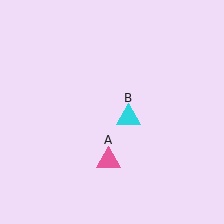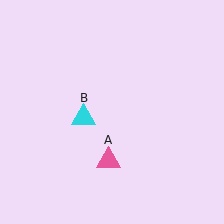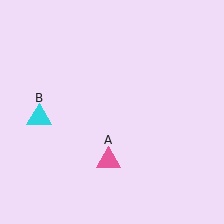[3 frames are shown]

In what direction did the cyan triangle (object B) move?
The cyan triangle (object B) moved left.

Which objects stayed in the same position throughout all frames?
Pink triangle (object A) remained stationary.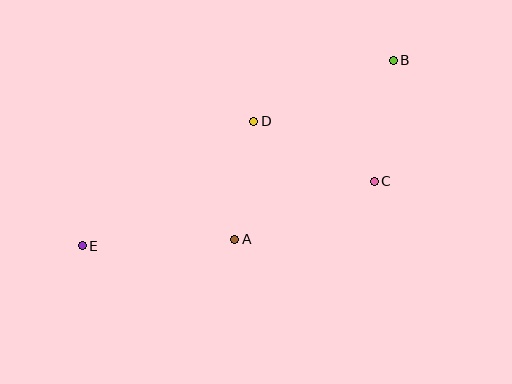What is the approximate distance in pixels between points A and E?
The distance between A and E is approximately 153 pixels.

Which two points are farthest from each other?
Points B and E are farthest from each other.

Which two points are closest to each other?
Points A and D are closest to each other.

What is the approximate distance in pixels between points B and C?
The distance between B and C is approximately 122 pixels.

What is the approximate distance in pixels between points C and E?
The distance between C and E is approximately 299 pixels.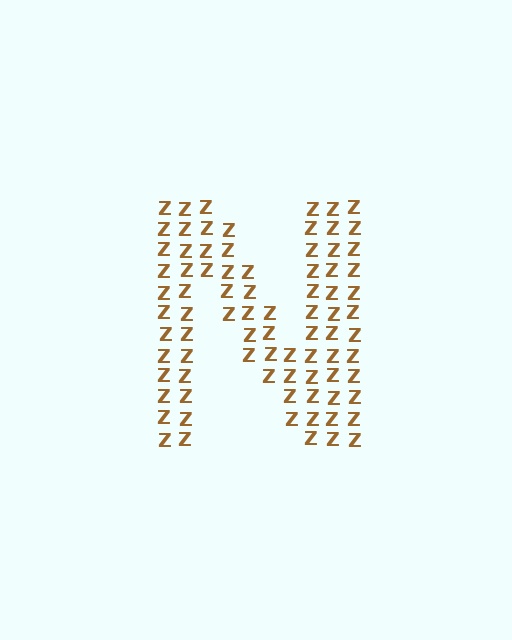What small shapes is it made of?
It is made of small letter Z's.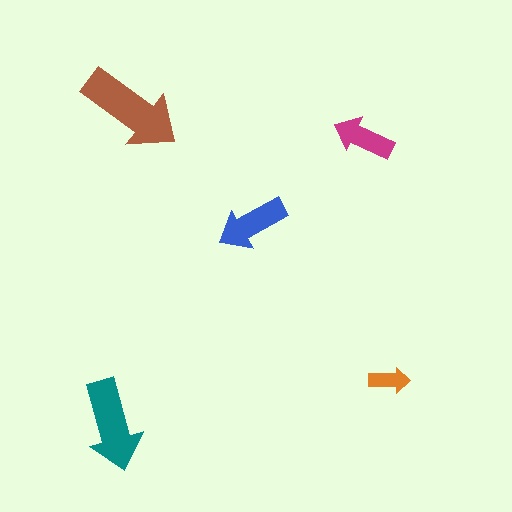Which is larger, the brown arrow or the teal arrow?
The brown one.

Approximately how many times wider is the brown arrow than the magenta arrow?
About 1.5 times wider.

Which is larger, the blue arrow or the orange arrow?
The blue one.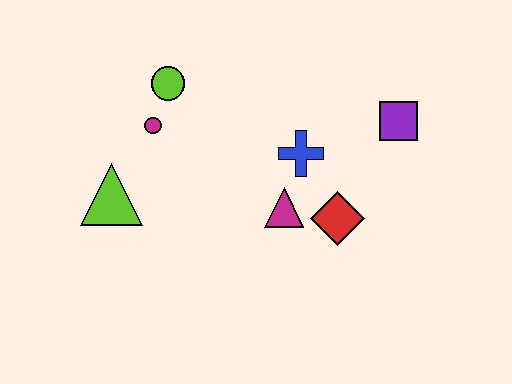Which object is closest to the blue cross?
The magenta triangle is closest to the blue cross.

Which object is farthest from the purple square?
The lime triangle is farthest from the purple square.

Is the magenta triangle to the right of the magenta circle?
Yes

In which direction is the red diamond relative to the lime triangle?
The red diamond is to the right of the lime triangle.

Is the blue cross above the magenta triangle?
Yes